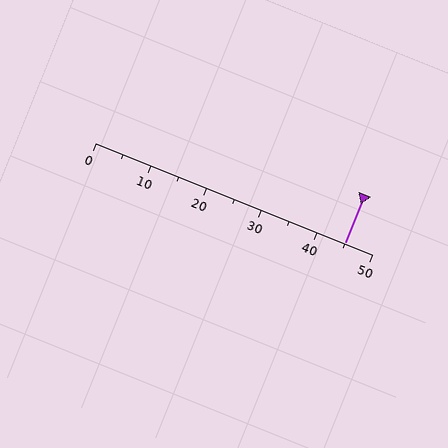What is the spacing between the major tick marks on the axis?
The major ticks are spaced 10 apart.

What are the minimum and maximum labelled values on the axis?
The axis runs from 0 to 50.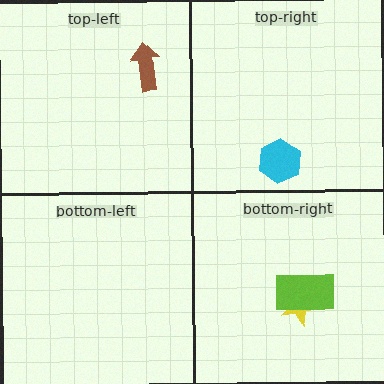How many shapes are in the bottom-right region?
2.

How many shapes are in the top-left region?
1.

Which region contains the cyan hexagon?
The top-right region.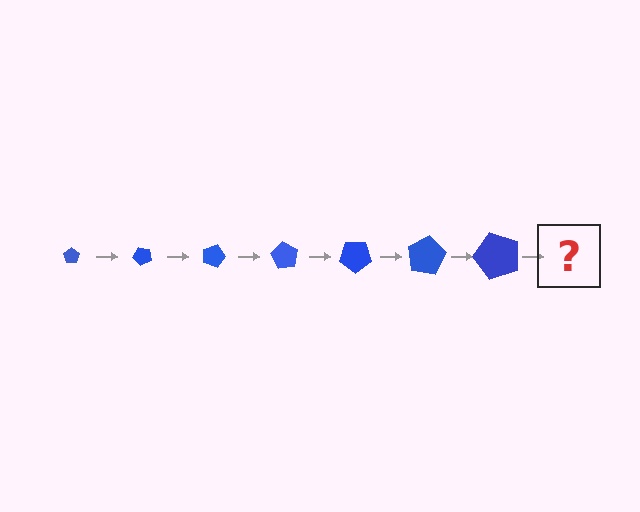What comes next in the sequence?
The next element should be a pentagon, larger than the previous one and rotated 315 degrees from the start.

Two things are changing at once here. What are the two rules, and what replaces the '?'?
The two rules are that the pentagon grows larger each step and it rotates 45 degrees each step. The '?' should be a pentagon, larger than the previous one and rotated 315 degrees from the start.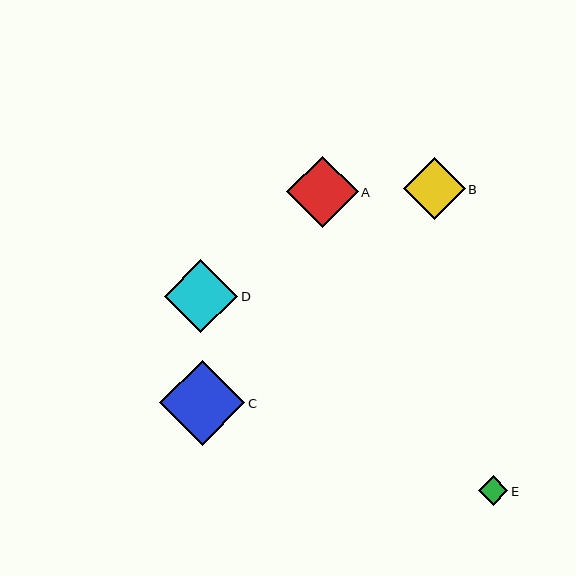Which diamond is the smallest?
Diamond E is the smallest with a size of approximately 29 pixels.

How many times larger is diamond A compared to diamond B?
Diamond A is approximately 1.2 times the size of diamond B.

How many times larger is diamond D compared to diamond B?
Diamond D is approximately 1.2 times the size of diamond B.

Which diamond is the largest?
Diamond C is the largest with a size of approximately 85 pixels.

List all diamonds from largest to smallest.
From largest to smallest: C, D, A, B, E.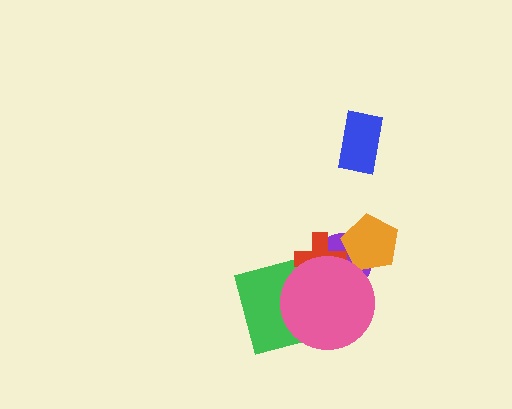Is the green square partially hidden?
Yes, it is partially covered by another shape.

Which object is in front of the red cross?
The pink circle is in front of the red cross.